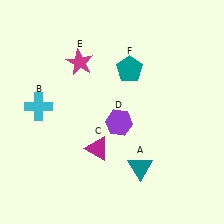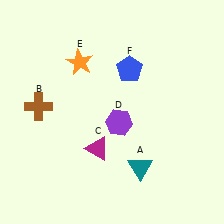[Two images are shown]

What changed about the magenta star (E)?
In Image 1, E is magenta. In Image 2, it changed to orange.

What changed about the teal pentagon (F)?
In Image 1, F is teal. In Image 2, it changed to blue.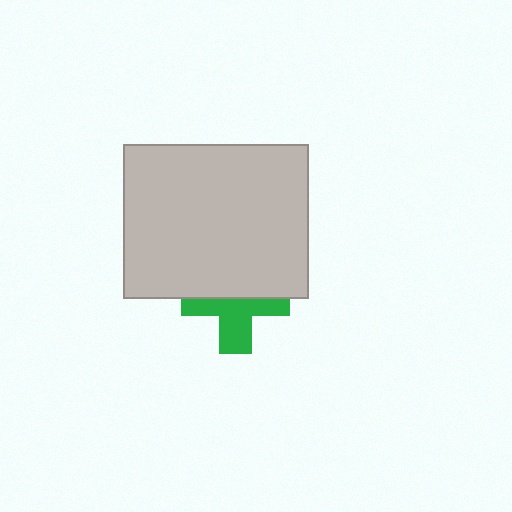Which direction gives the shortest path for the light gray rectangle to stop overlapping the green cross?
Moving up gives the shortest separation.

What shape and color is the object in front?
The object in front is a light gray rectangle.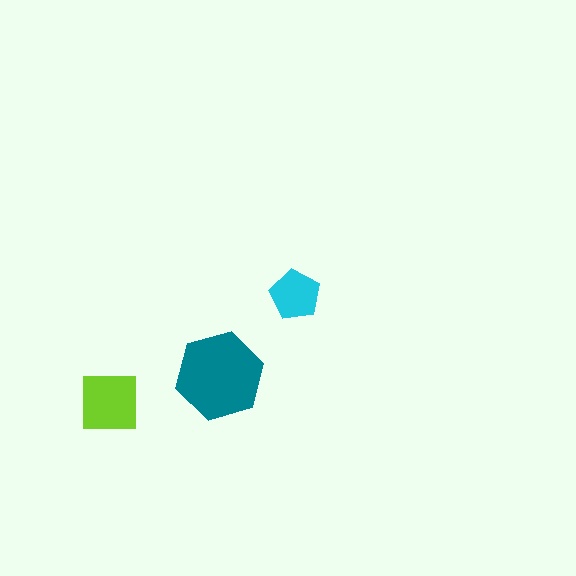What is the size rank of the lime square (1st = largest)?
2nd.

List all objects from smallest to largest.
The cyan pentagon, the lime square, the teal hexagon.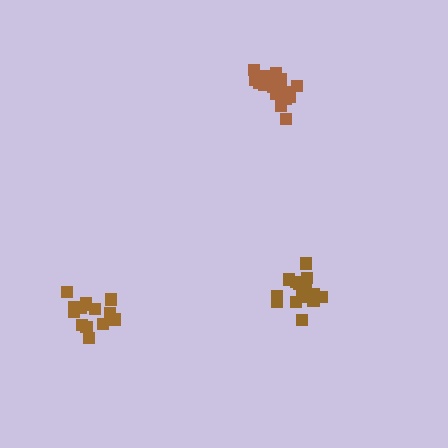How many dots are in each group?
Group 1: 16 dots, Group 2: 18 dots, Group 3: 14 dots (48 total).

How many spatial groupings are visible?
There are 3 spatial groupings.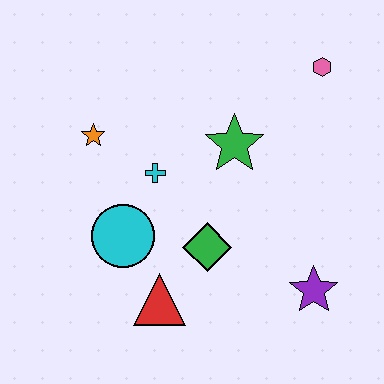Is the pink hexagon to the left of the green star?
No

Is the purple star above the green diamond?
No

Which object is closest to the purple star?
The green diamond is closest to the purple star.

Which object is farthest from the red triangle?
The pink hexagon is farthest from the red triangle.